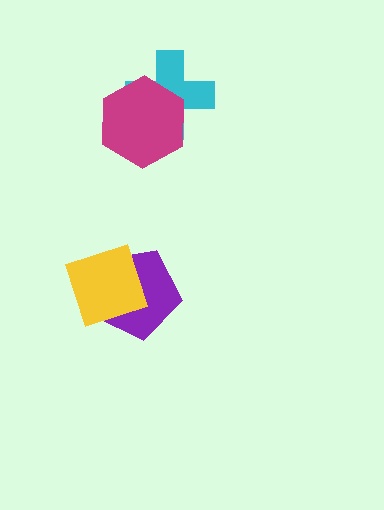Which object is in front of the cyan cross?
The magenta hexagon is in front of the cyan cross.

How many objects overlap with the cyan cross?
1 object overlaps with the cyan cross.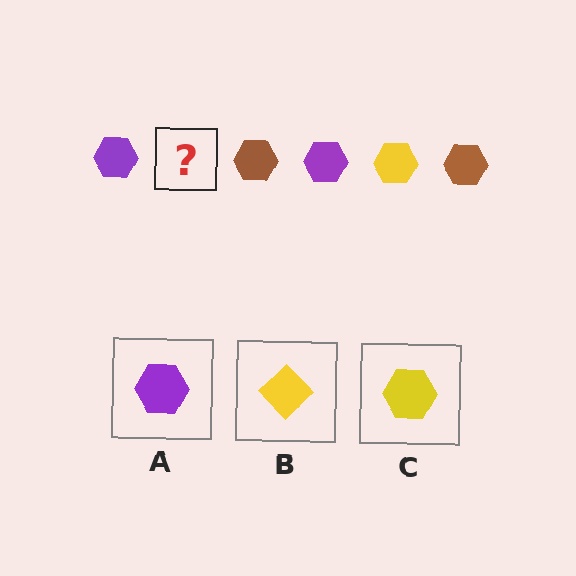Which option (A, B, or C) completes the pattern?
C.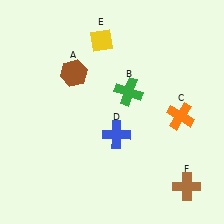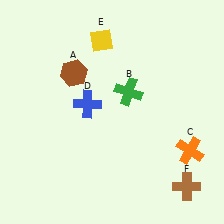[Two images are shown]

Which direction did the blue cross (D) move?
The blue cross (D) moved up.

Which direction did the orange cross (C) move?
The orange cross (C) moved down.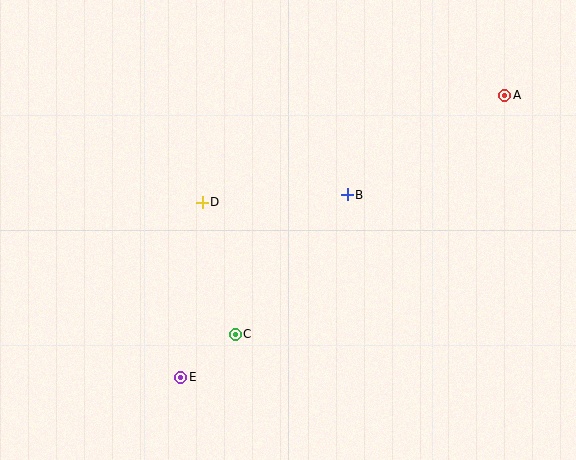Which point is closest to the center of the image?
Point B at (347, 195) is closest to the center.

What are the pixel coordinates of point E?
Point E is at (181, 377).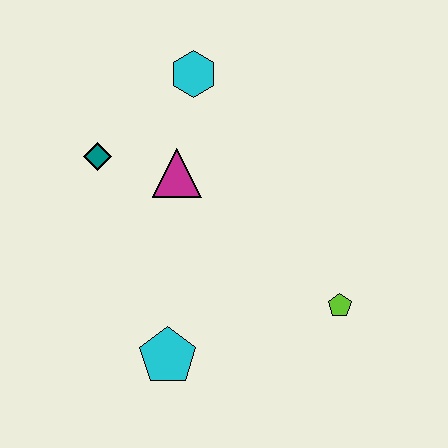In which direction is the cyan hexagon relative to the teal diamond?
The cyan hexagon is to the right of the teal diamond.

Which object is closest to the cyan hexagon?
The magenta triangle is closest to the cyan hexagon.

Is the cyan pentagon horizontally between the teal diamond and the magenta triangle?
Yes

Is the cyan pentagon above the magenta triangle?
No